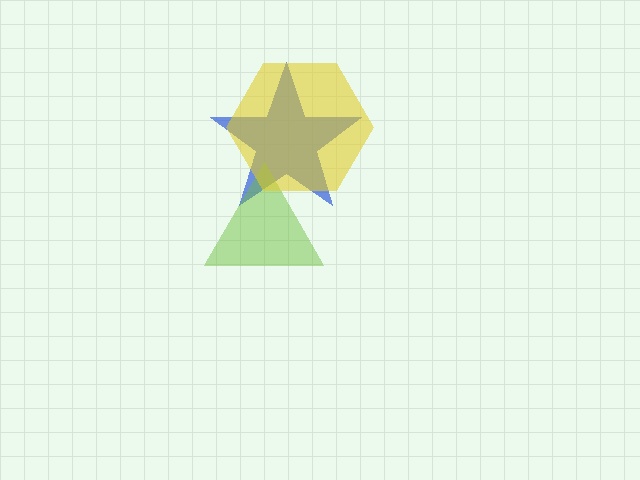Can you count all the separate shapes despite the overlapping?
Yes, there are 3 separate shapes.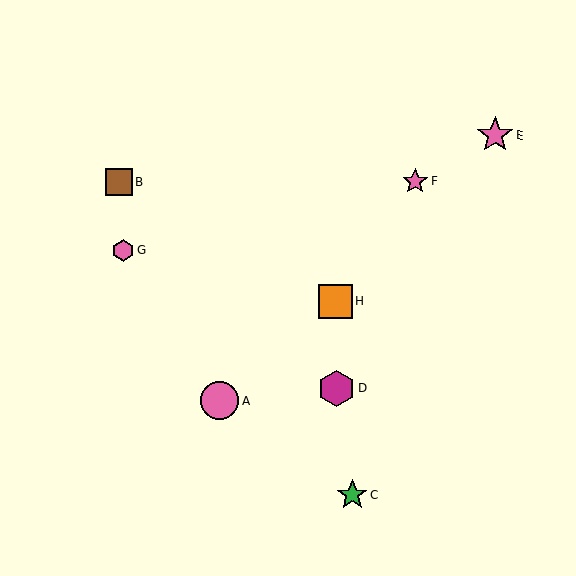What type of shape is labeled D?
Shape D is a magenta hexagon.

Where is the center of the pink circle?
The center of the pink circle is at (219, 401).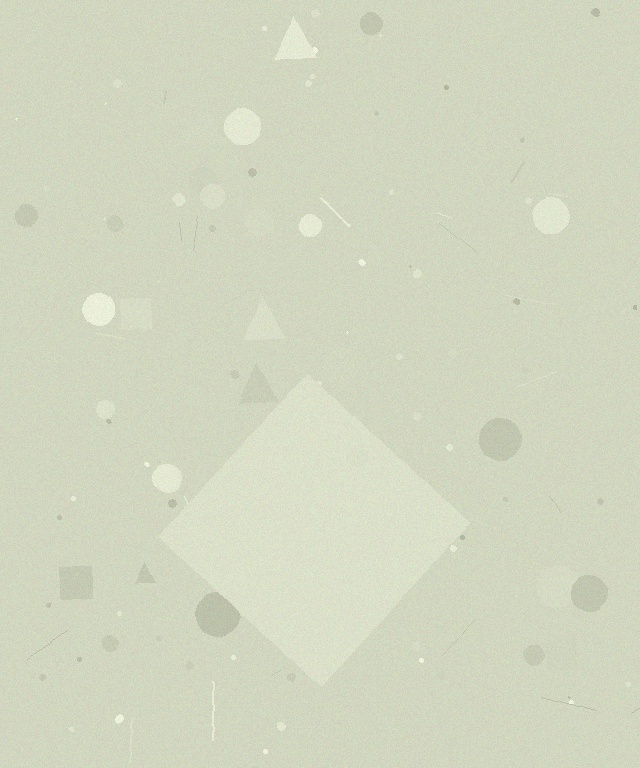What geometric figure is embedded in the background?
A diamond is embedded in the background.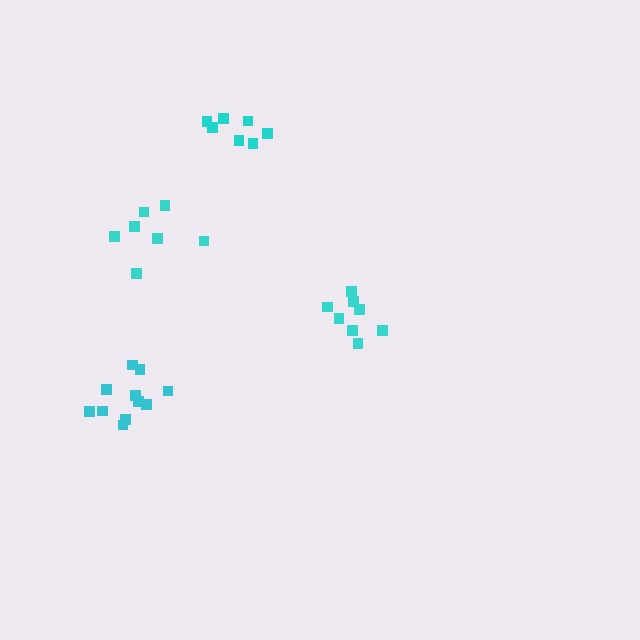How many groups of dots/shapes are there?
There are 4 groups.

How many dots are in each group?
Group 1: 11 dots, Group 2: 7 dots, Group 3: 8 dots, Group 4: 7 dots (33 total).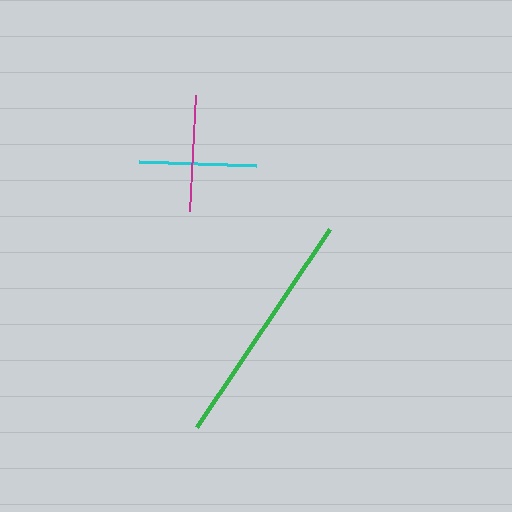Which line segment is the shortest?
The magenta line is the shortest at approximately 116 pixels.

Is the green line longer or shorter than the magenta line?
The green line is longer than the magenta line.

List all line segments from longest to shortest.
From longest to shortest: green, cyan, magenta.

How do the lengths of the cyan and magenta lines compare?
The cyan and magenta lines are approximately the same length.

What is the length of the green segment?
The green segment is approximately 238 pixels long.